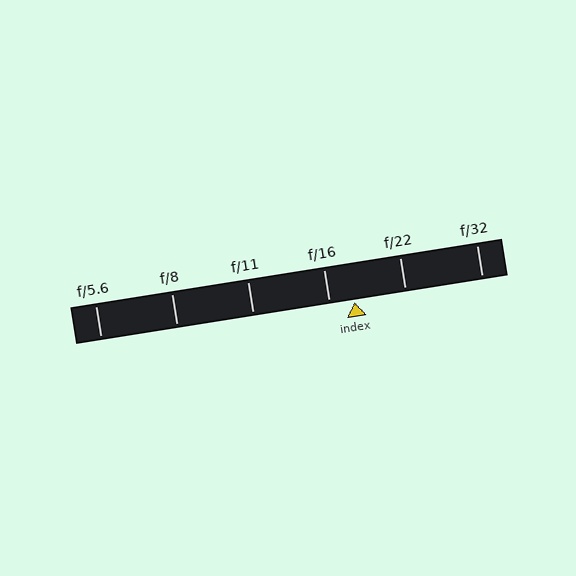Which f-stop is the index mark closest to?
The index mark is closest to f/16.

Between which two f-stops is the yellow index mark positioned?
The index mark is between f/16 and f/22.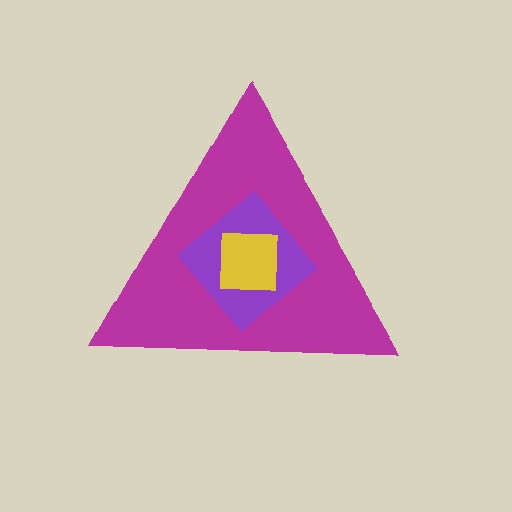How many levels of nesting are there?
3.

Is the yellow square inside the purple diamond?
Yes.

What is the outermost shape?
The magenta triangle.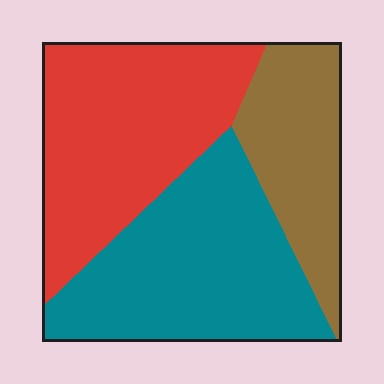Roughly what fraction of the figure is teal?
Teal takes up between a quarter and a half of the figure.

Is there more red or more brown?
Red.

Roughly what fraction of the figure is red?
Red takes up about three eighths (3/8) of the figure.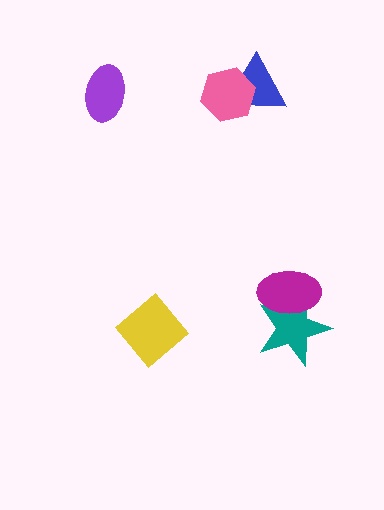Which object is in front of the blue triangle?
The pink hexagon is in front of the blue triangle.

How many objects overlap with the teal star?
1 object overlaps with the teal star.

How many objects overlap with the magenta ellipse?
1 object overlaps with the magenta ellipse.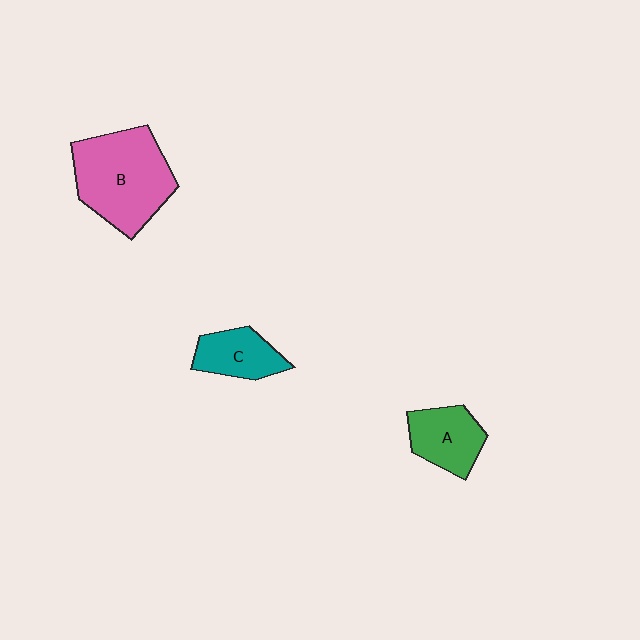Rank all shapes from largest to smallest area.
From largest to smallest: B (pink), A (green), C (teal).